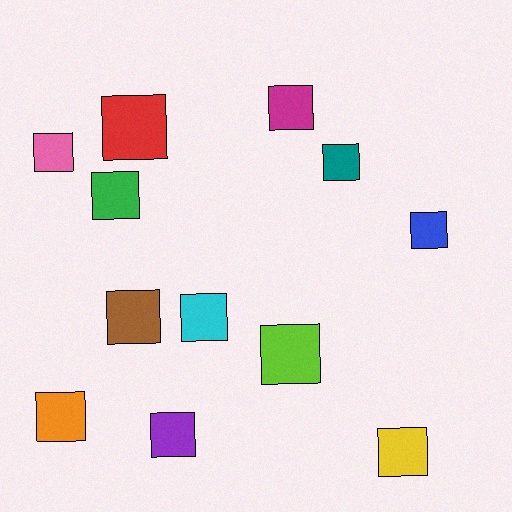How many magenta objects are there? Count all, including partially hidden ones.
There is 1 magenta object.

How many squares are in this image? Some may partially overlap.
There are 12 squares.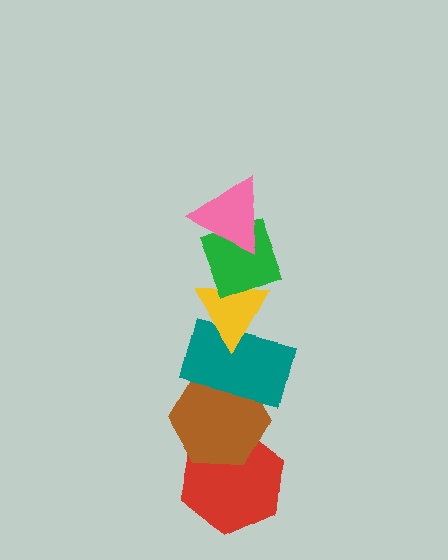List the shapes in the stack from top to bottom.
From top to bottom: the pink triangle, the green diamond, the yellow triangle, the teal rectangle, the brown hexagon, the red hexagon.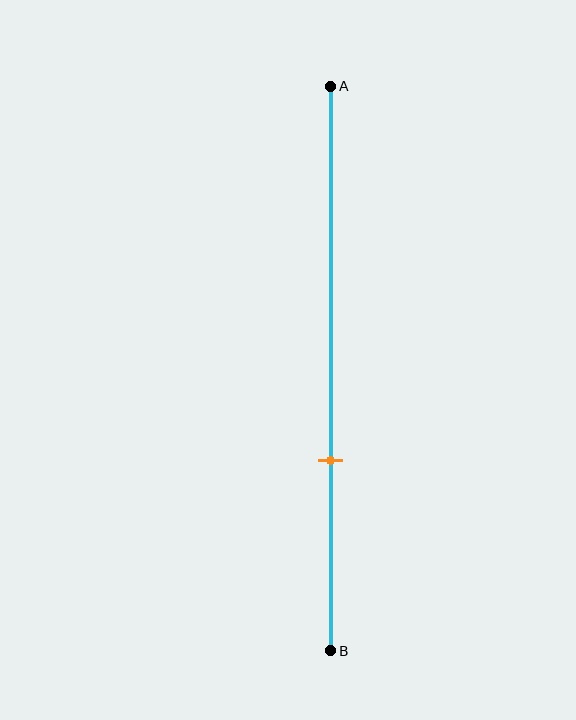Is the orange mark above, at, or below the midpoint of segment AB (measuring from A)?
The orange mark is below the midpoint of segment AB.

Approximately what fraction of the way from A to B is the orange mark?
The orange mark is approximately 65% of the way from A to B.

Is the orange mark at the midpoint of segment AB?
No, the mark is at about 65% from A, not at the 50% midpoint.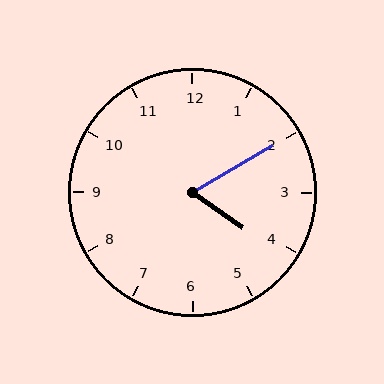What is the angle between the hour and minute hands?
Approximately 65 degrees.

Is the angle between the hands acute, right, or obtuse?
It is acute.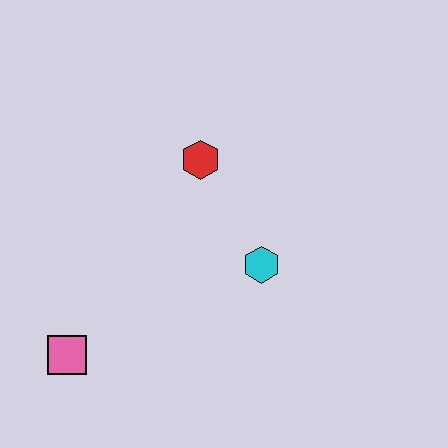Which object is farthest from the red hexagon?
The pink square is farthest from the red hexagon.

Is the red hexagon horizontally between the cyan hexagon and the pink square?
Yes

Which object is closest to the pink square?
The cyan hexagon is closest to the pink square.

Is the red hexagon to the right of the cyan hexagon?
No